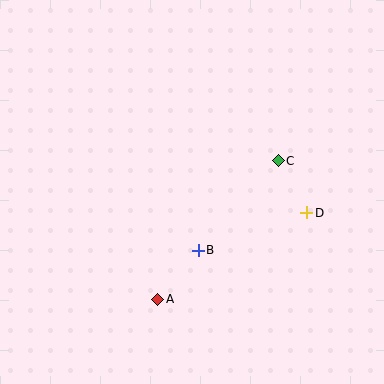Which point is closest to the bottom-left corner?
Point A is closest to the bottom-left corner.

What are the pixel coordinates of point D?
Point D is at (307, 213).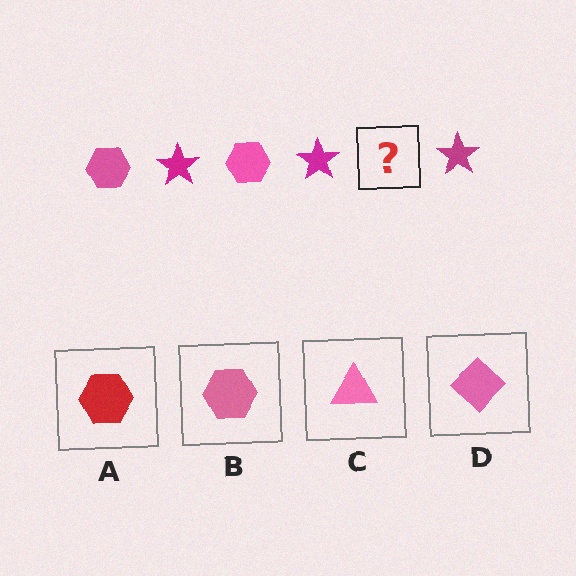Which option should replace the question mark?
Option B.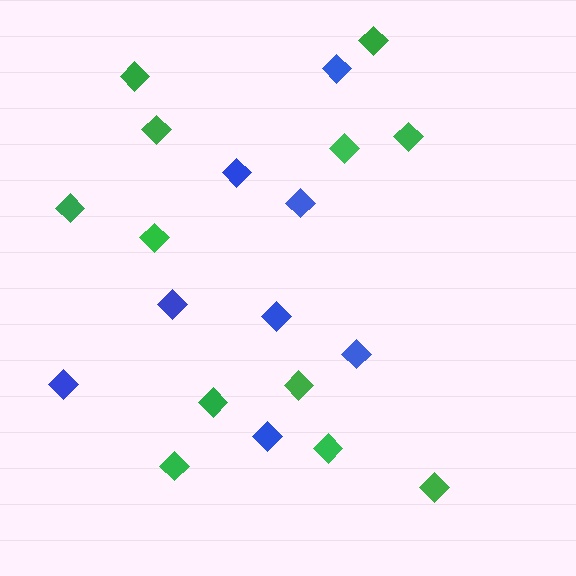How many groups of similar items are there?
There are 2 groups: one group of blue diamonds (8) and one group of green diamonds (12).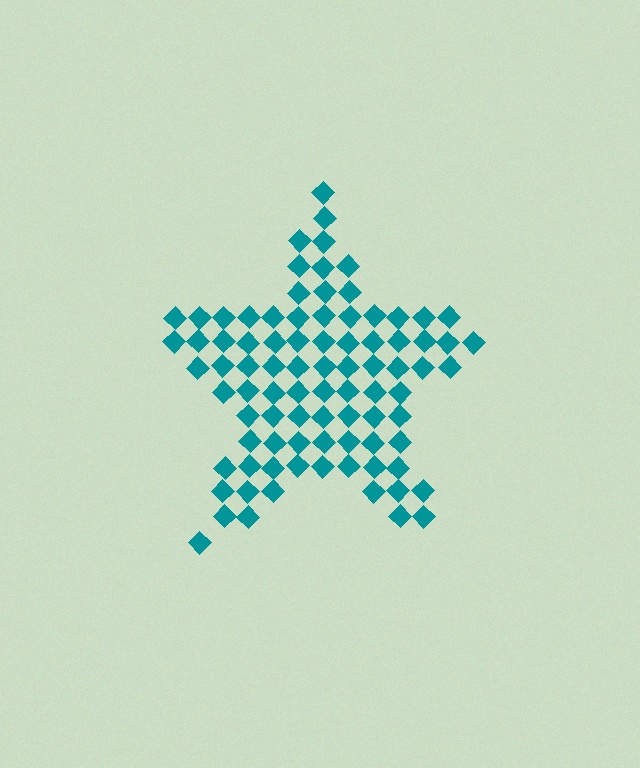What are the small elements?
The small elements are diamonds.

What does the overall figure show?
The overall figure shows a star.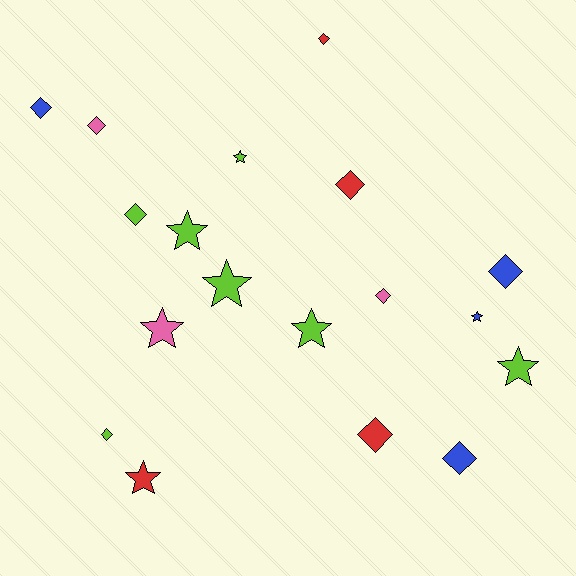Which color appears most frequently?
Lime, with 7 objects.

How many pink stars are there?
There is 1 pink star.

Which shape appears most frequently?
Diamond, with 10 objects.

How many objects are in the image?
There are 18 objects.